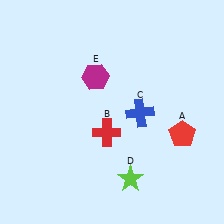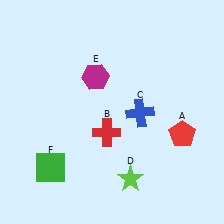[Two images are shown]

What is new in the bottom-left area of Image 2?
A green square (F) was added in the bottom-left area of Image 2.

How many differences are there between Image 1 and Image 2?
There is 1 difference between the two images.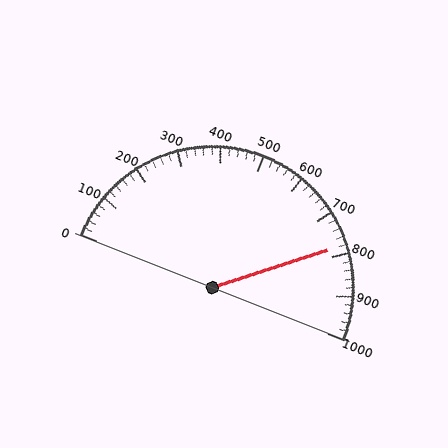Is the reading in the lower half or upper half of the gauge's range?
The reading is in the upper half of the range (0 to 1000).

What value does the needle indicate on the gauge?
The needle indicates approximately 780.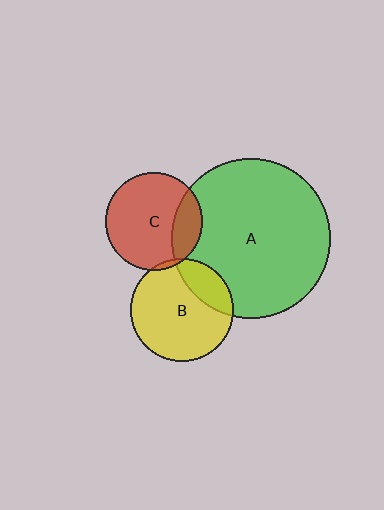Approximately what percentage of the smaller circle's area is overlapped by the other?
Approximately 20%.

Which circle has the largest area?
Circle A (green).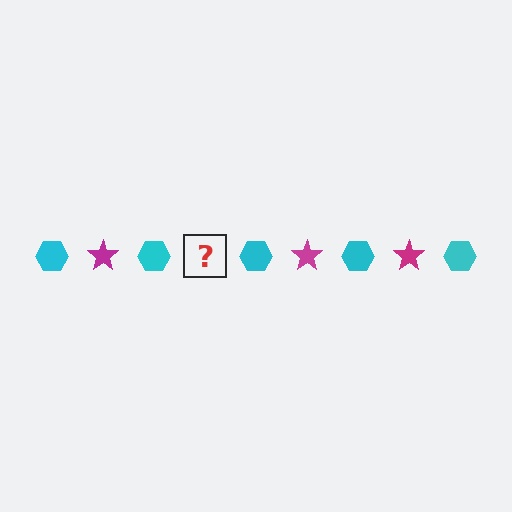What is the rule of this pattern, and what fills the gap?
The rule is that the pattern alternates between cyan hexagon and magenta star. The gap should be filled with a magenta star.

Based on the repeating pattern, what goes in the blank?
The blank should be a magenta star.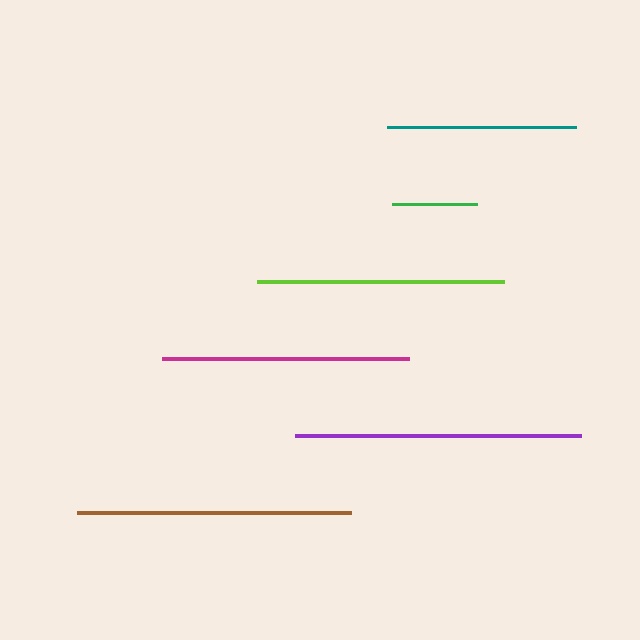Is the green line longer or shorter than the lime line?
The lime line is longer than the green line.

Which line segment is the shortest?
The green line is the shortest at approximately 85 pixels.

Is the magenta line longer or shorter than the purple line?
The purple line is longer than the magenta line.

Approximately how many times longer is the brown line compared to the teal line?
The brown line is approximately 1.4 times the length of the teal line.